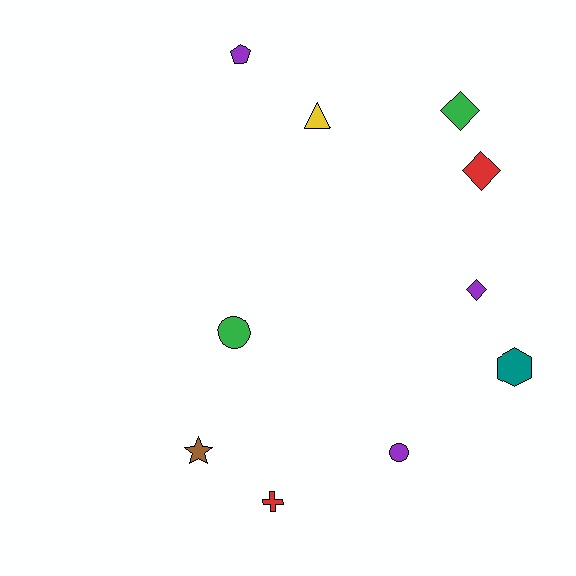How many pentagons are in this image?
There is 1 pentagon.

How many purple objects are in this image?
There are 3 purple objects.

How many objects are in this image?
There are 10 objects.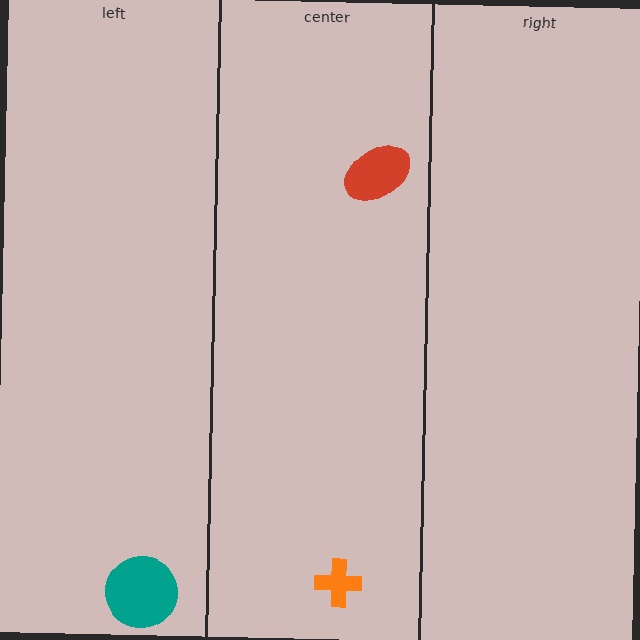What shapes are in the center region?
The red ellipse, the orange cross.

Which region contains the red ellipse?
The center region.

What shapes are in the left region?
The teal circle.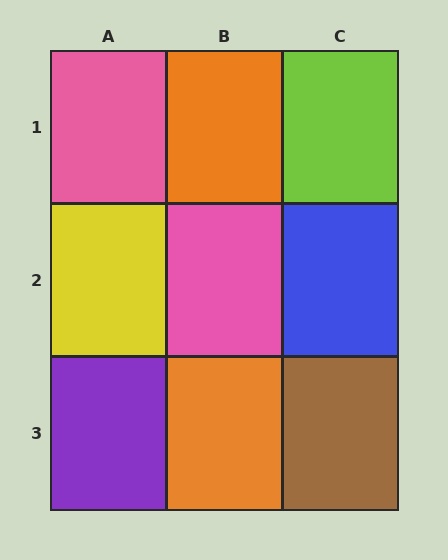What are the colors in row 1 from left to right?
Pink, orange, lime.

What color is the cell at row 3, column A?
Purple.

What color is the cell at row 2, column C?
Blue.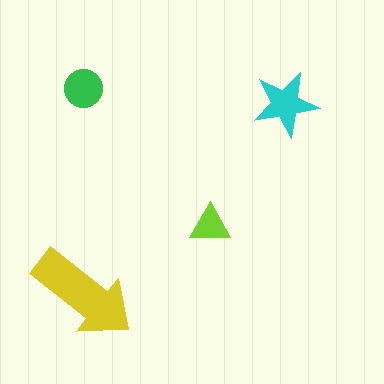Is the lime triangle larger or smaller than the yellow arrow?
Smaller.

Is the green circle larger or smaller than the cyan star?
Smaller.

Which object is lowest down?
The yellow arrow is bottommost.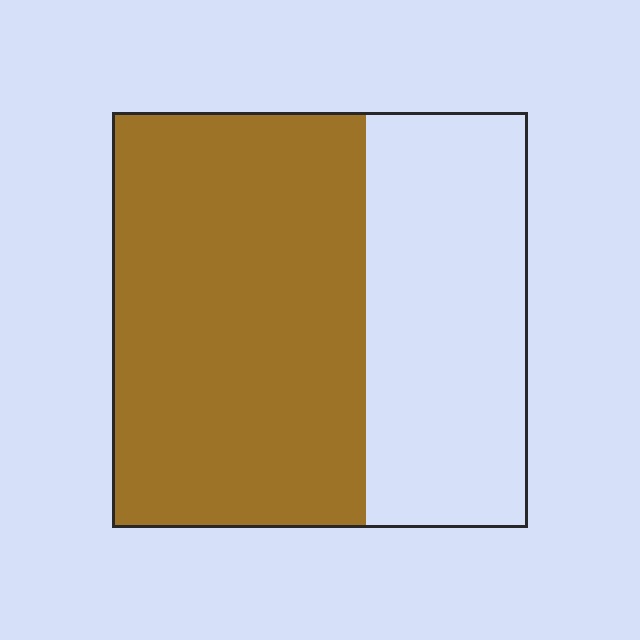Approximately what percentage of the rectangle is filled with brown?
Approximately 60%.